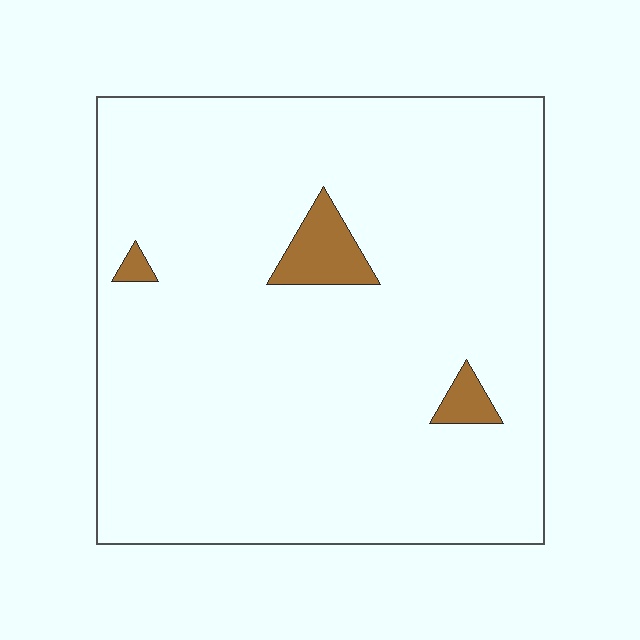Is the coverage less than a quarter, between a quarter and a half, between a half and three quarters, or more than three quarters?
Less than a quarter.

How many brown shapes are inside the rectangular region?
3.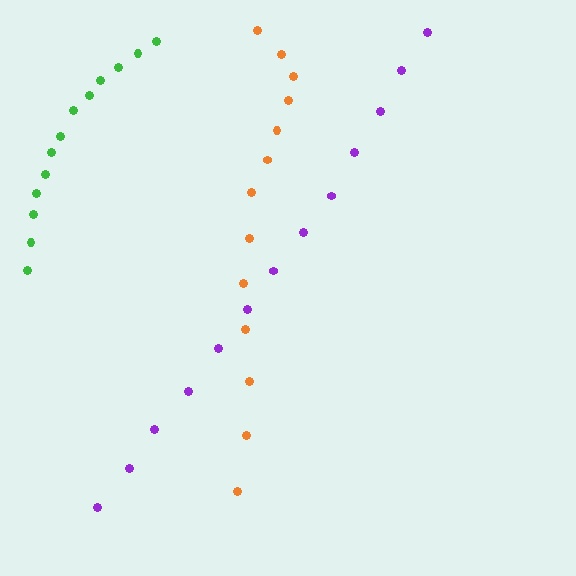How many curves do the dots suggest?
There are 3 distinct paths.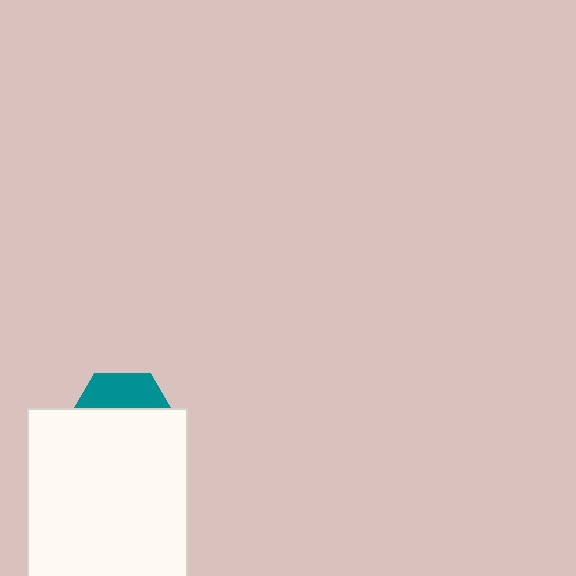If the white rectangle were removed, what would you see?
You would see the complete teal hexagon.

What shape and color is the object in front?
The object in front is a white rectangle.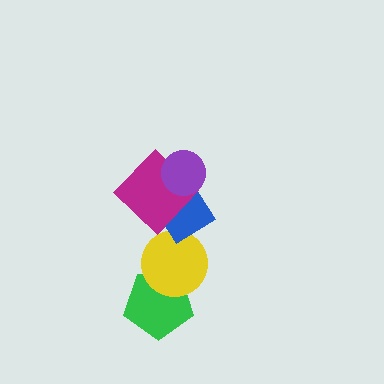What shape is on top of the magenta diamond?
The purple circle is on top of the magenta diamond.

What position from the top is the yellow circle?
The yellow circle is 4th from the top.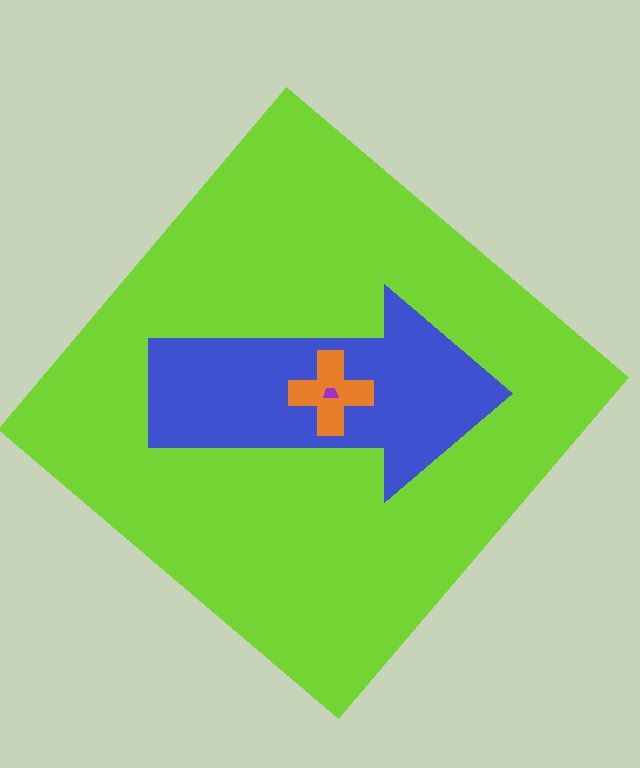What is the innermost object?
The purple trapezoid.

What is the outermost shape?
The lime diamond.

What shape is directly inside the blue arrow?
The orange cross.